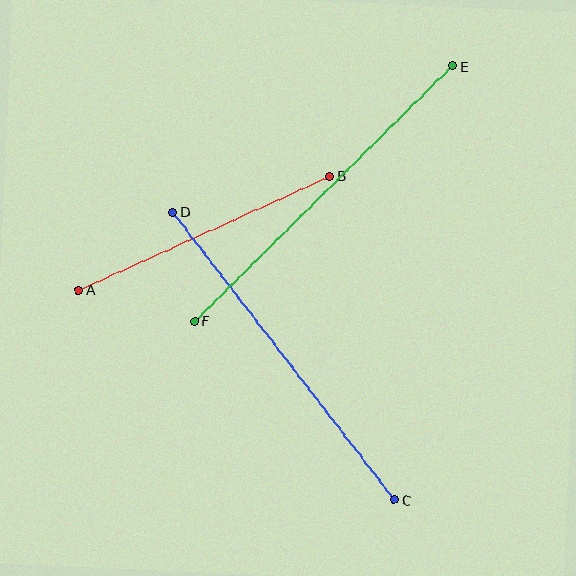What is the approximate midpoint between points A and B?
The midpoint is at approximately (204, 233) pixels.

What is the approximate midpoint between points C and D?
The midpoint is at approximately (284, 356) pixels.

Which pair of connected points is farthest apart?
Points C and D are farthest apart.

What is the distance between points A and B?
The distance is approximately 276 pixels.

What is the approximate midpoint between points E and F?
The midpoint is at approximately (324, 194) pixels.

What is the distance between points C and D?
The distance is approximately 363 pixels.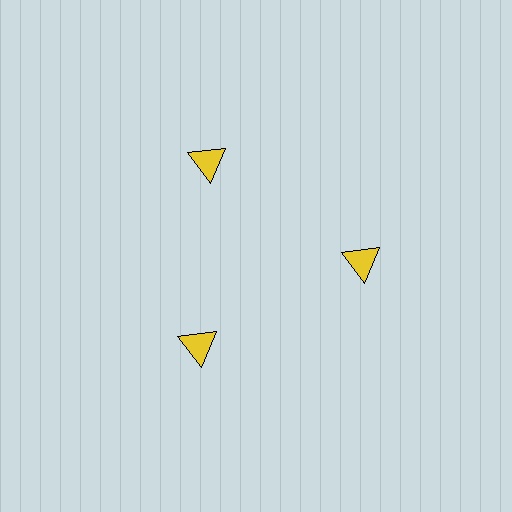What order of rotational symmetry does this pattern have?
This pattern has 3-fold rotational symmetry.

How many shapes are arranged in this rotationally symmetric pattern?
There are 3 shapes, arranged in 3 groups of 1.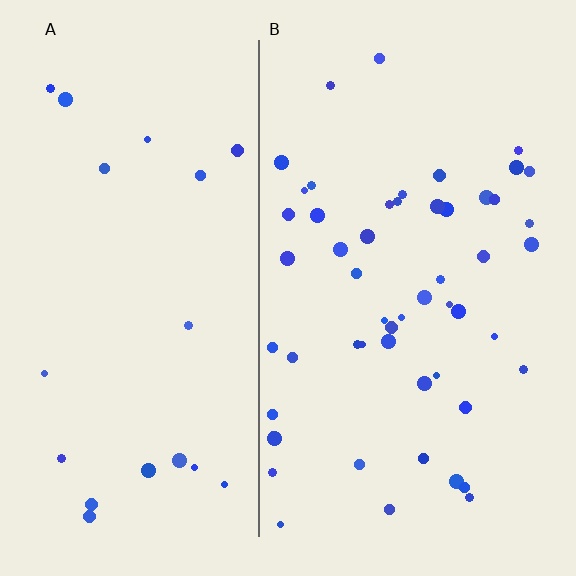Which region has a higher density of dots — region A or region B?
B (the right).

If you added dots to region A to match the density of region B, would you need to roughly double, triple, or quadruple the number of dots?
Approximately triple.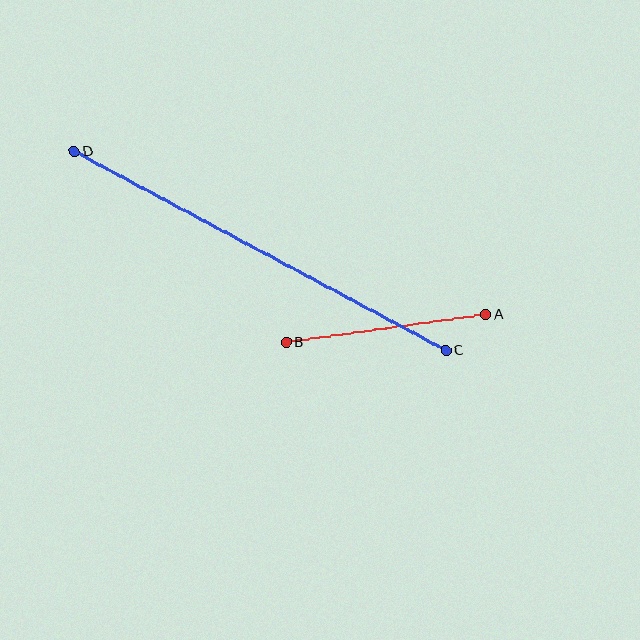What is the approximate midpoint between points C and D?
The midpoint is at approximately (260, 251) pixels.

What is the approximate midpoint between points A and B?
The midpoint is at approximately (386, 329) pixels.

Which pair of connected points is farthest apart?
Points C and D are farthest apart.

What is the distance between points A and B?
The distance is approximately 201 pixels.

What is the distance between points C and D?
The distance is approximately 422 pixels.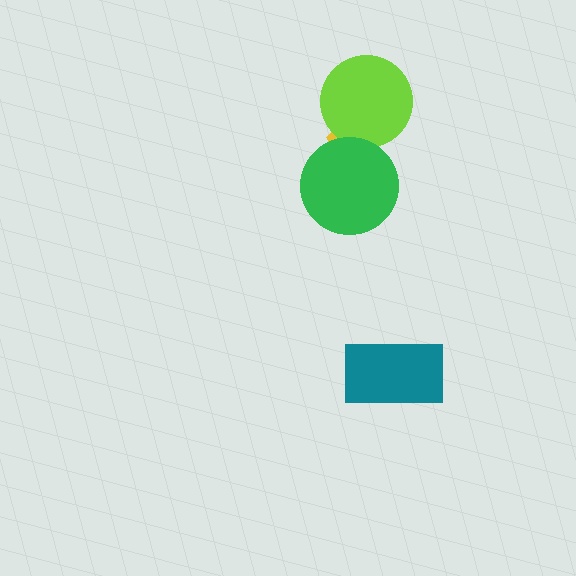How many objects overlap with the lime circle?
1 object overlaps with the lime circle.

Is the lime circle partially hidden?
No, no other shape covers it.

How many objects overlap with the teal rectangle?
0 objects overlap with the teal rectangle.